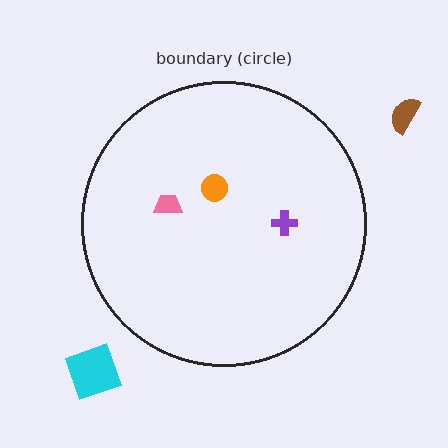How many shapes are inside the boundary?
3 inside, 2 outside.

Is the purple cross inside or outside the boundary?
Inside.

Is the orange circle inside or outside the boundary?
Inside.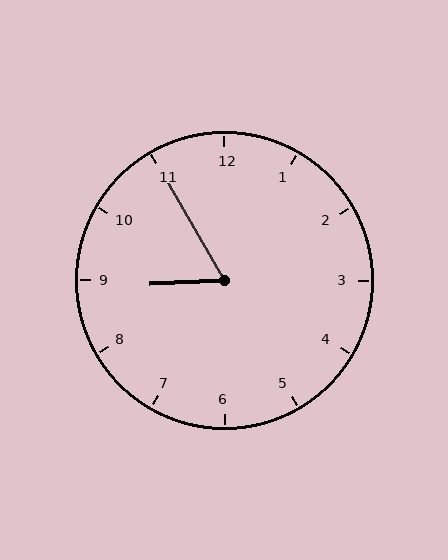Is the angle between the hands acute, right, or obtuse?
It is acute.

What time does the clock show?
8:55.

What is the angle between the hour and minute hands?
Approximately 62 degrees.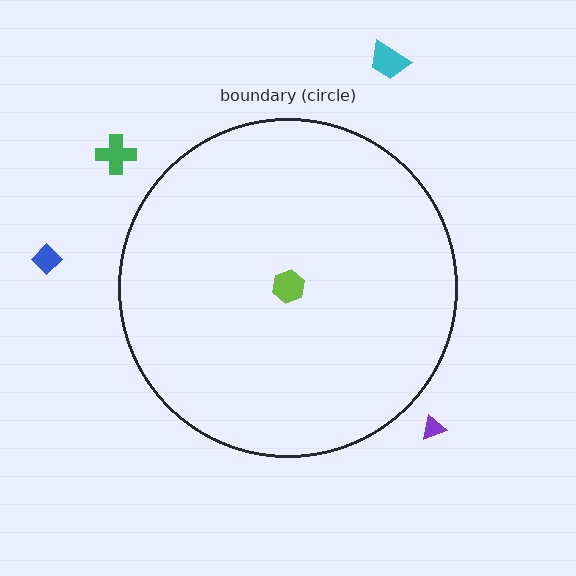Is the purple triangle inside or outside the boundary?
Outside.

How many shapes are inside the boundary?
1 inside, 4 outside.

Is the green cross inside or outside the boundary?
Outside.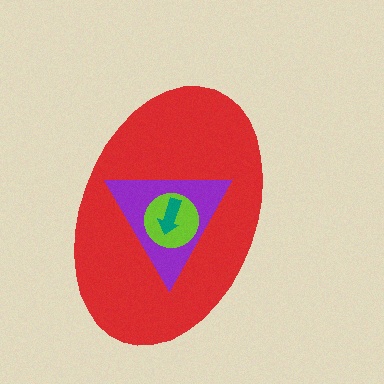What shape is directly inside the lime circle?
The teal arrow.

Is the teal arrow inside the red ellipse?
Yes.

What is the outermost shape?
The red ellipse.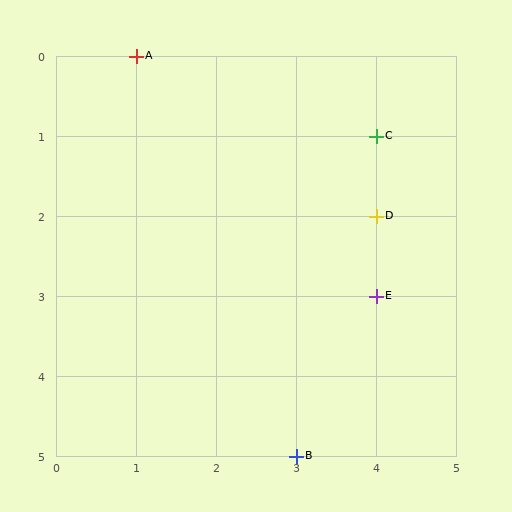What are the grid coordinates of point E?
Point E is at grid coordinates (4, 3).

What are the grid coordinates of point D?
Point D is at grid coordinates (4, 2).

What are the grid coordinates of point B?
Point B is at grid coordinates (3, 5).